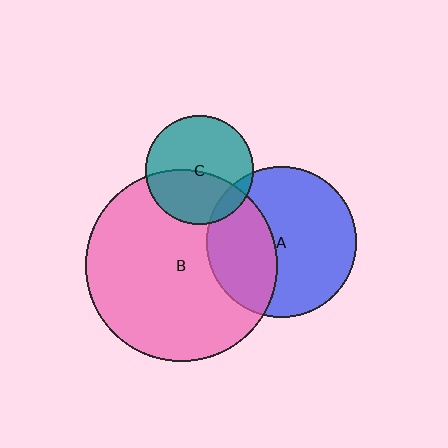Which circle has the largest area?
Circle B (pink).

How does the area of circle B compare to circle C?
Approximately 3.1 times.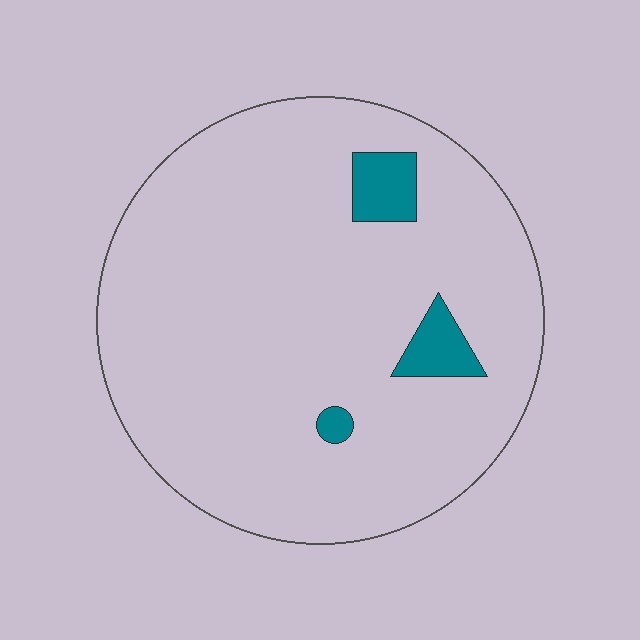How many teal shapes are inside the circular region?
3.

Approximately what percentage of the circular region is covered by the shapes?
Approximately 5%.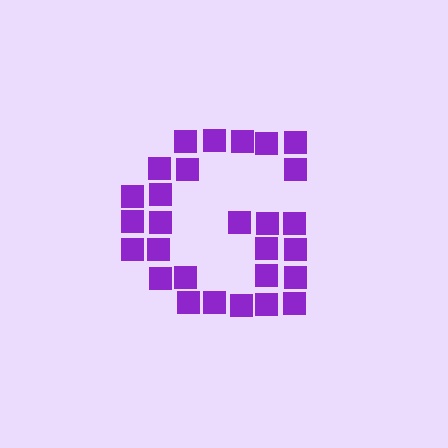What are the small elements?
The small elements are squares.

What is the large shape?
The large shape is the letter G.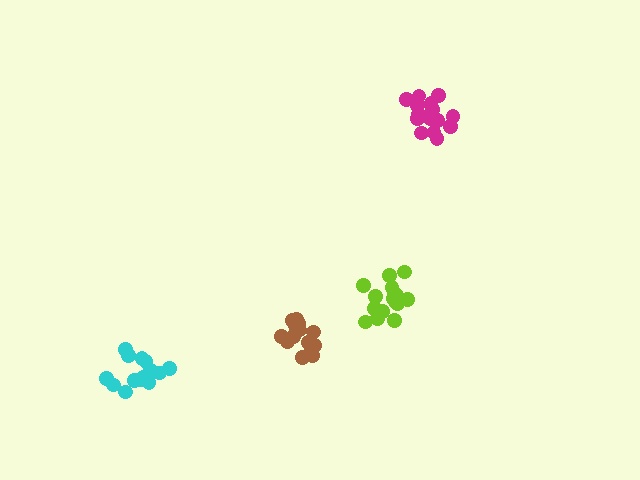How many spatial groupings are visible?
There are 4 spatial groupings.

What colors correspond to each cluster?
The clusters are colored: magenta, lime, cyan, brown.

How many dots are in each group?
Group 1: 16 dots, Group 2: 16 dots, Group 3: 15 dots, Group 4: 14 dots (61 total).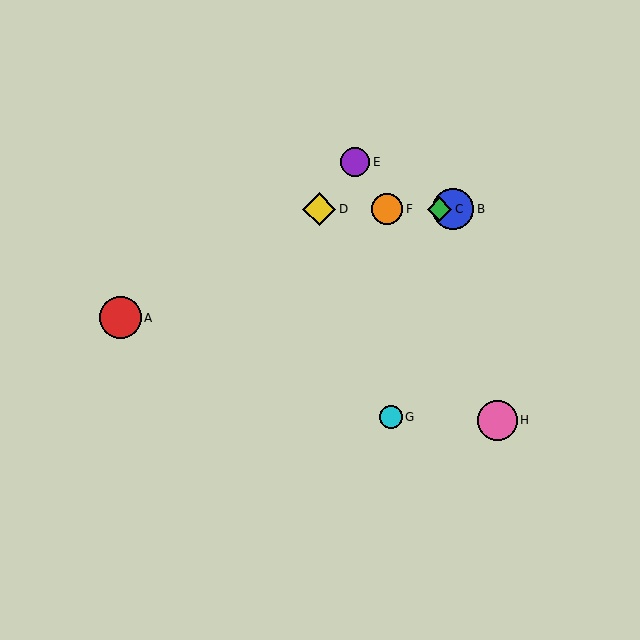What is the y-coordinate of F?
Object F is at y≈209.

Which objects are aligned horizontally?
Objects B, C, D, F are aligned horizontally.